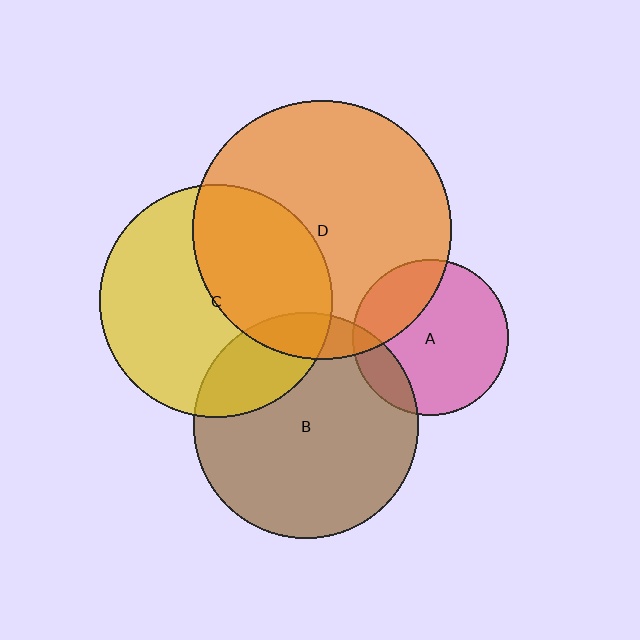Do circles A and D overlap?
Yes.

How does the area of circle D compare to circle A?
Approximately 2.7 times.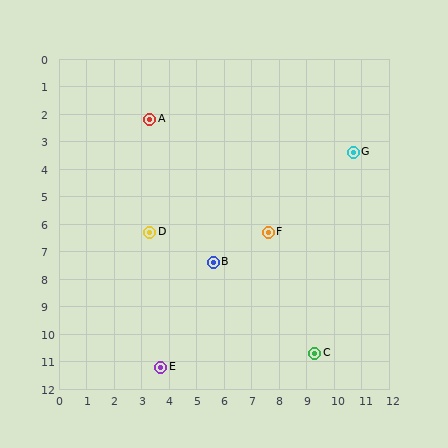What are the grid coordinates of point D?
Point D is at approximately (3.3, 6.3).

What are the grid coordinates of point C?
Point C is at approximately (9.3, 10.7).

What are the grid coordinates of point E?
Point E is at approximately (3.7, 11.2).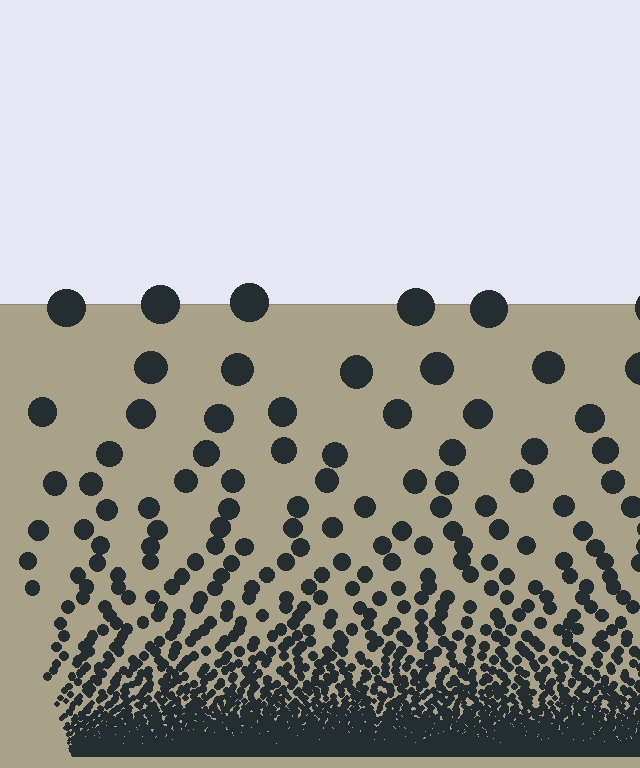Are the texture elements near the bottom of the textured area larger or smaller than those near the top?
Smaller. The gradient is inverted — elements near the bottom are smaller and denser.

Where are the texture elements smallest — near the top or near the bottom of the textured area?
Near the bottom.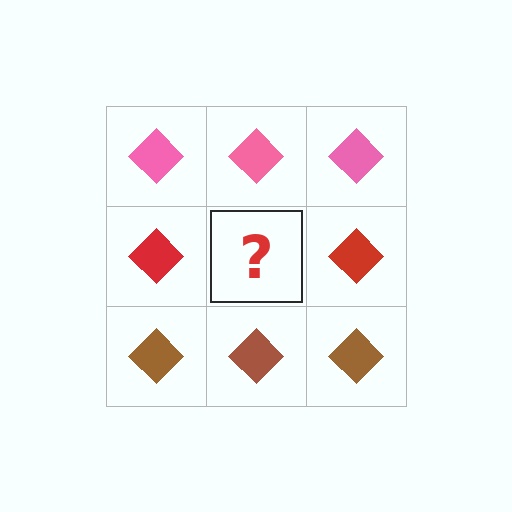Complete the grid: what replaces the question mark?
The question mark should be replaced with a red diamond.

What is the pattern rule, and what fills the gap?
The rule is that each row has a consistent color. The gap should be filled with a red diamond.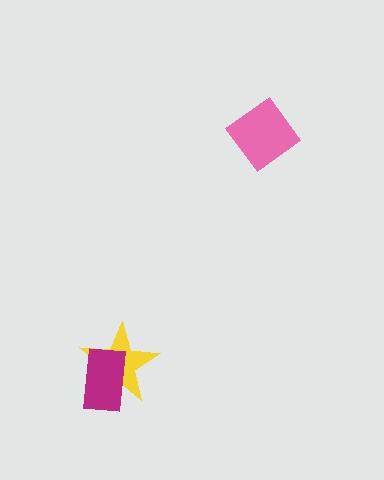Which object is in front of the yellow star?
The magenta rectangle is in front of the yellow star.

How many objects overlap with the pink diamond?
0 objects overlap with the pink diamond.